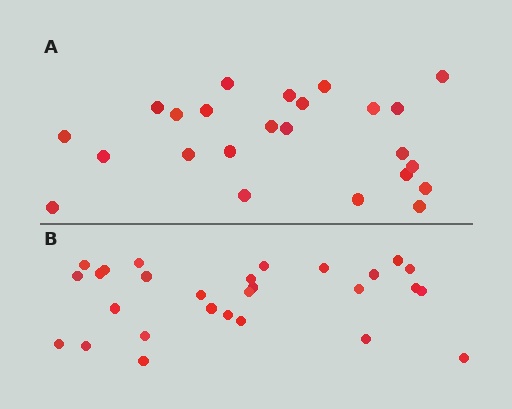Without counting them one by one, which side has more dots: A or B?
Region B (the bottom region) has more dots.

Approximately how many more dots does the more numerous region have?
Region B has about 4 more dots than region A.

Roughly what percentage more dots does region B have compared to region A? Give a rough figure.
About 15% more.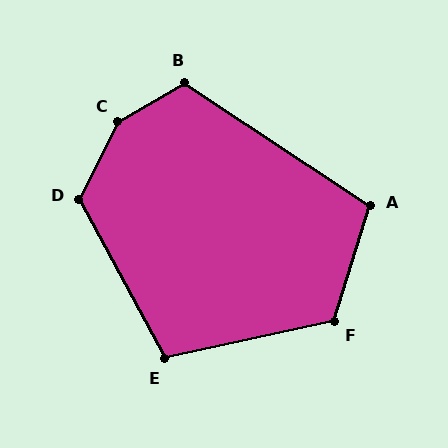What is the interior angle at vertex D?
Approximately 125 degrees (obtuse).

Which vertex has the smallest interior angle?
E, at approximately 106 degrees.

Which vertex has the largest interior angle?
C, at approximately 148 degrees.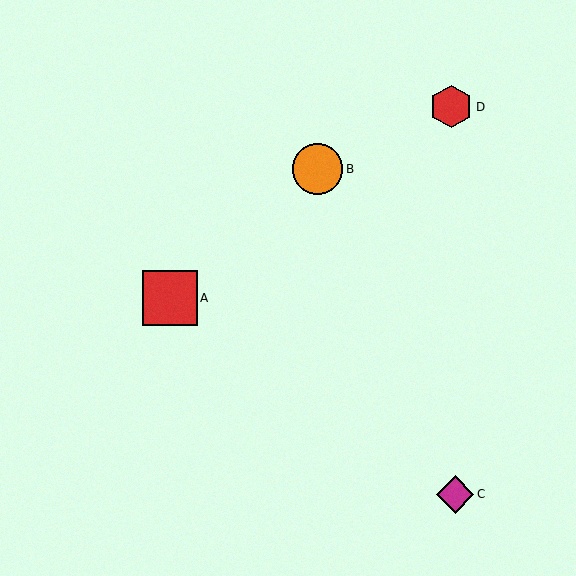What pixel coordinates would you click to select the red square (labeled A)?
Click at (170, 298) to select the red square A.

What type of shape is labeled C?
Shape C is a magenta diamond.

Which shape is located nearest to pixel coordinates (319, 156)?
The orange circle (labeled B) at (318, 169) is nearest to that location.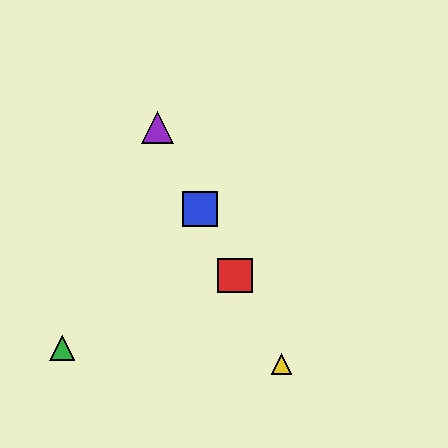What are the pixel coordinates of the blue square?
The blue square is at (200, 209).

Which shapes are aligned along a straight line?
The red square, the blue square, the yellow triangle, the purple triangle are aligned along a straight line.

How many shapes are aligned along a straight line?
4 shapes (the red square, the blue square, the yellow triangle, the purple triangle) are aligned along a straight line.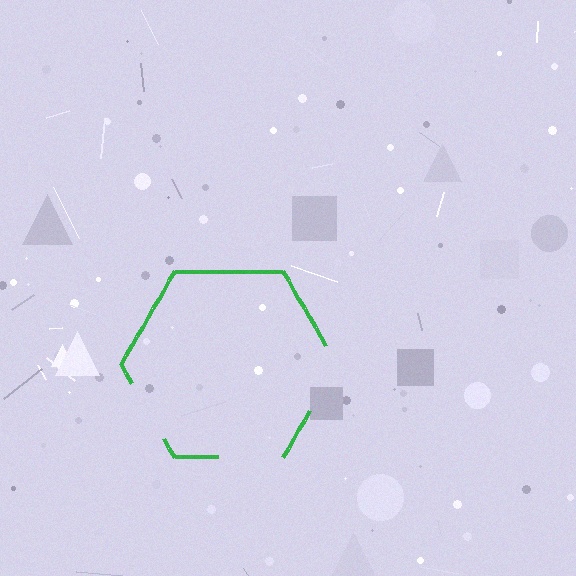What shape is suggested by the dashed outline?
The dashed outline suggests a hexagon.